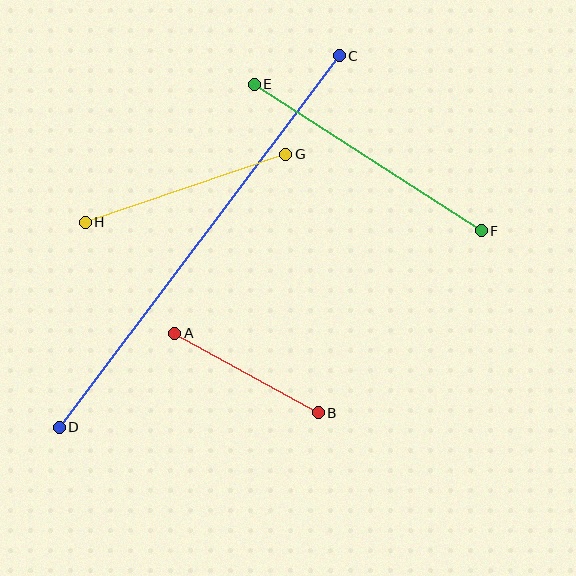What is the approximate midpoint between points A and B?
The midpoint is at approximately (246, 373) pixels.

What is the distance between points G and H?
The distance is approximately 212 pixels.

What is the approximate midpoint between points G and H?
The midpoint is at approximately (185, 188) pixels.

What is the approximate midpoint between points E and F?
The midpoint is at approximately (368, 158) pixels.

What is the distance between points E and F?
The distance is approximately 270 pixels.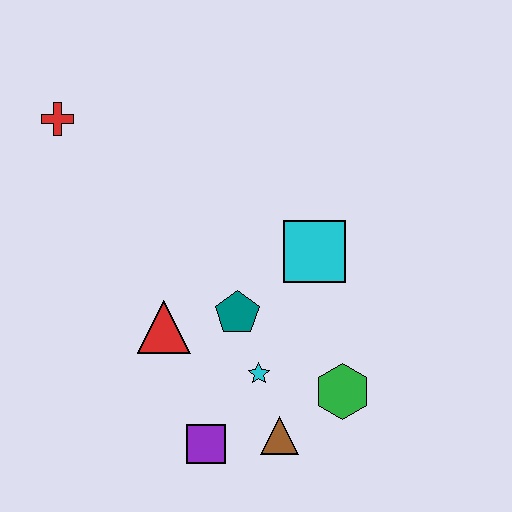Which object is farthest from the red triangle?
The red cross is farthest from the red triangle.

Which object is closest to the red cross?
The red triangle is closest to the red cross.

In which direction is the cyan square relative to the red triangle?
The cyan square is to the right of the red triangle.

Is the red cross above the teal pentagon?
Yes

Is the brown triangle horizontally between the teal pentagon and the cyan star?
No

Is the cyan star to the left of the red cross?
No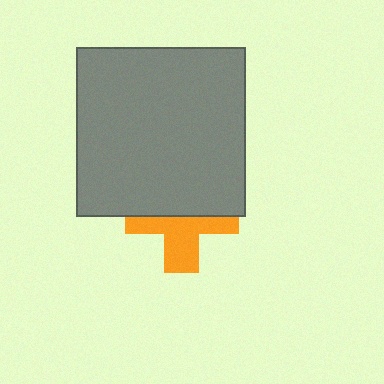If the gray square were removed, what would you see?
You would see the complete orange cross.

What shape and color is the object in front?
The object in front is a gray square.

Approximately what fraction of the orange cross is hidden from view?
Roughly 52% of the orange cross is hidden behind the gray square.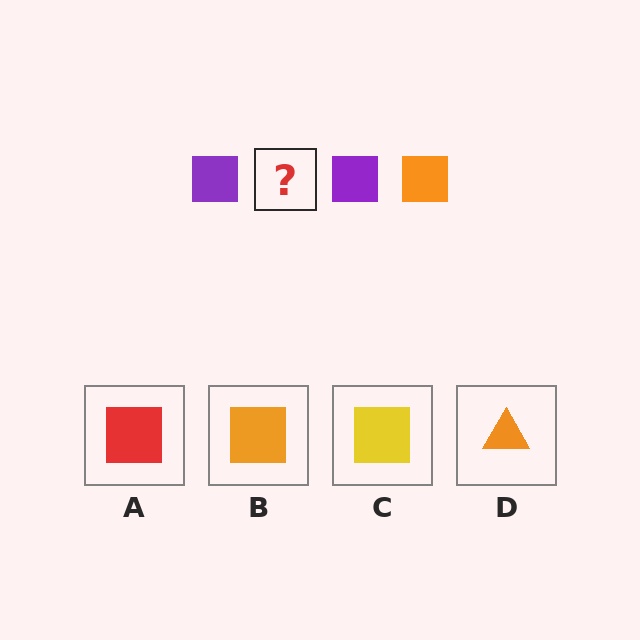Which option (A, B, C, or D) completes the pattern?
B.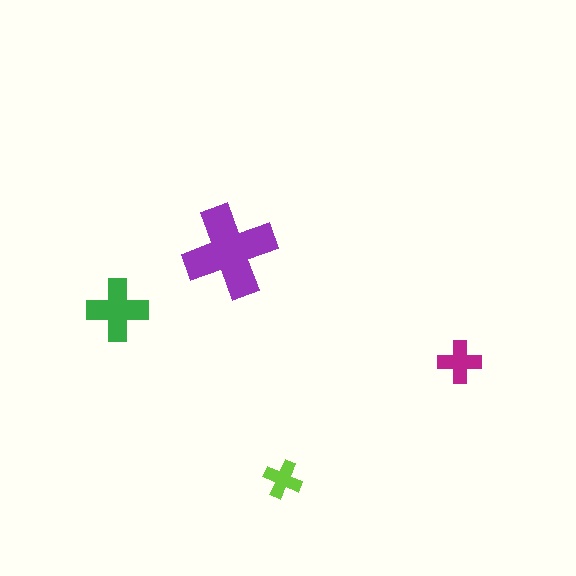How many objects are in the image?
There are 4 objects in the image.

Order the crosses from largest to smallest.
the purple one, the green one, the magenta one, the lime one.